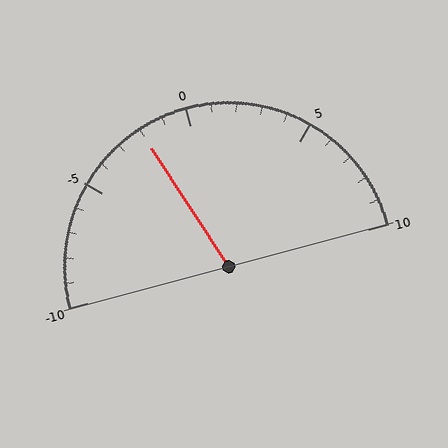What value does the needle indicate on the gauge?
The needle indicates approximately -2.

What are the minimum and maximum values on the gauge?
The gauge ranges from -10 to 10.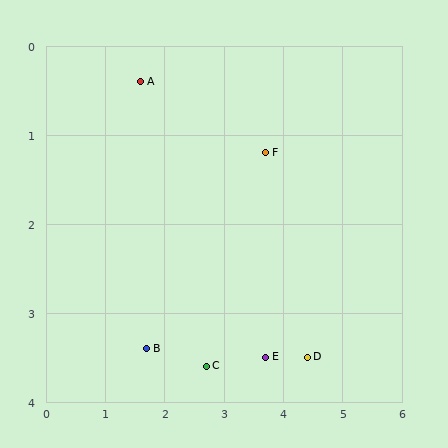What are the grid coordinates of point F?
Point F is at approximately (3.7, 1.2).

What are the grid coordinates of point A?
Point A is at approximately (1.6, 0.4).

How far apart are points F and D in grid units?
Points F and D are about 2.4 grid units apart.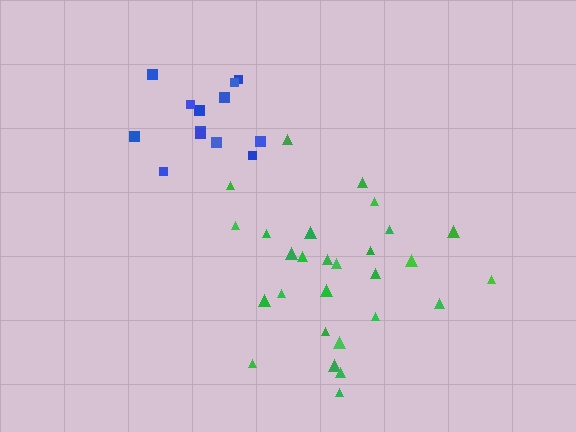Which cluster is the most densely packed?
Blue.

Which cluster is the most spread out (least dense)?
Green.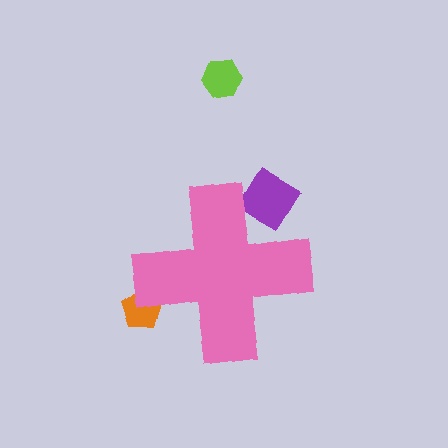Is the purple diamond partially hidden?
Yes, the purple diamond is partially hidden behind the pink cross.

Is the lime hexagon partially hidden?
No, the lime hexagon is fully visible.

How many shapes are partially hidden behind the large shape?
2 shapes are partially hidden.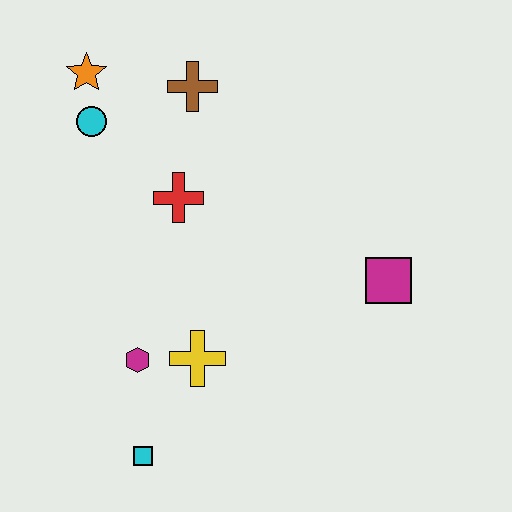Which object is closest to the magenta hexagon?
The yellow cross is closest to the magenta hexagon.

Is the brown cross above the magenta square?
Yes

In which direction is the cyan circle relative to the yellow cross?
The cyan circle is above the yellow cross.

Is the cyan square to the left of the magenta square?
Yes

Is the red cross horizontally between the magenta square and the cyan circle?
Yes